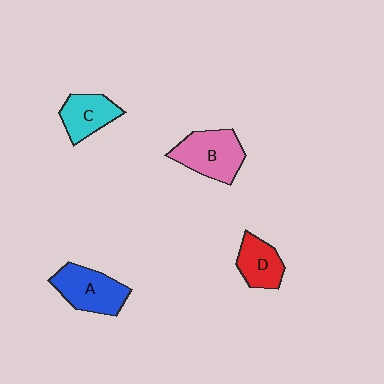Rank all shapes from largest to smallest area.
From largest to smallest: B (pink), A (blue), C (cyan), D (red).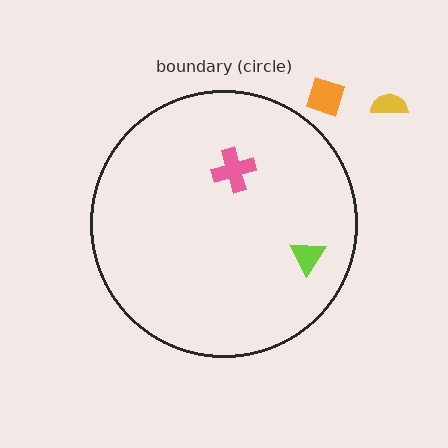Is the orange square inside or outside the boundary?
Outside.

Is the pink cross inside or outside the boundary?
Inside.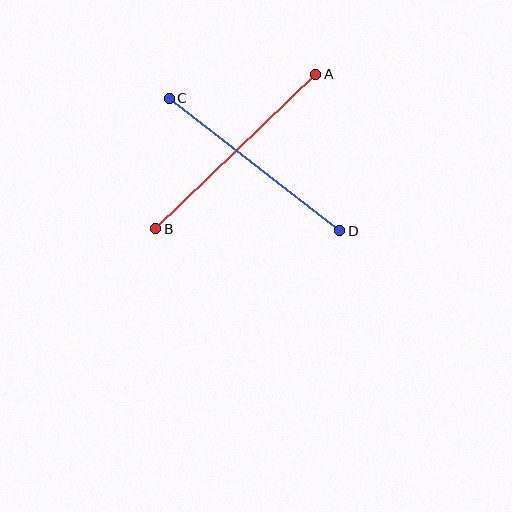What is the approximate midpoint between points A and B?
The midpoint is at approximately (236, 151) pixels.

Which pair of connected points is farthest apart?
Points A and B are farthest apart.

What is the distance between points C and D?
The distance is approximately 216 pixels.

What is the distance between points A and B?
The distance is approximately 222 pixels.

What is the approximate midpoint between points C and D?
The midpoint is at approximately (254, 164) pixels.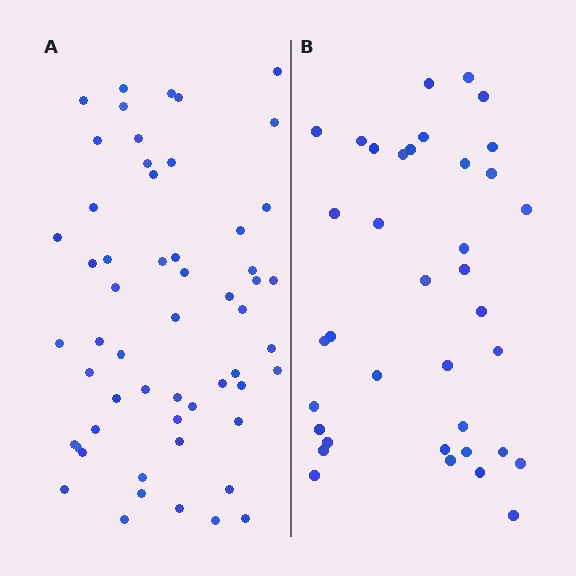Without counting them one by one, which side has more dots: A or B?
Region A (the left region) has more dots.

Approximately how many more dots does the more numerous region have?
Region A has approximately 20 more dots than region B.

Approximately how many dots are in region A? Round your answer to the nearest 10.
About 60 dots. (The exact count is 56, which rounds to 60.)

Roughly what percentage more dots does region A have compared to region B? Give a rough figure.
About 50% more.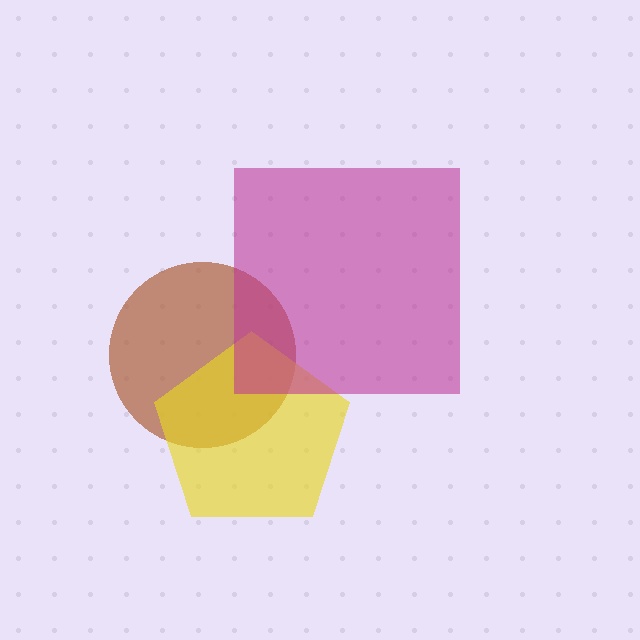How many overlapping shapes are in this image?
There are 3 overlapping shapes in the image.